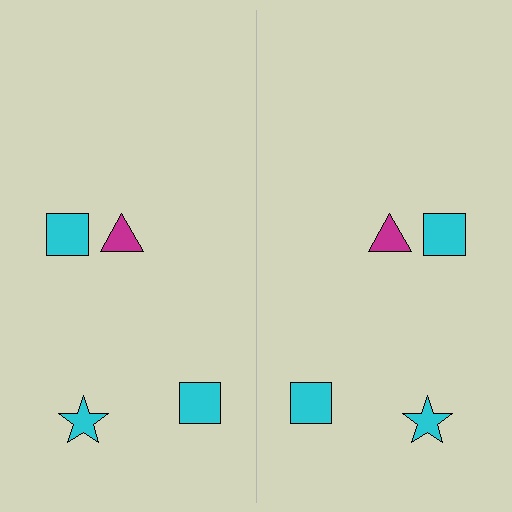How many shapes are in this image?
There are 8 shapes in this image.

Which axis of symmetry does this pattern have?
The pattern has a vertical axis of symmetry running through the center of the image.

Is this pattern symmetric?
Yes, this pattern has bilateral (reflection) symmetry.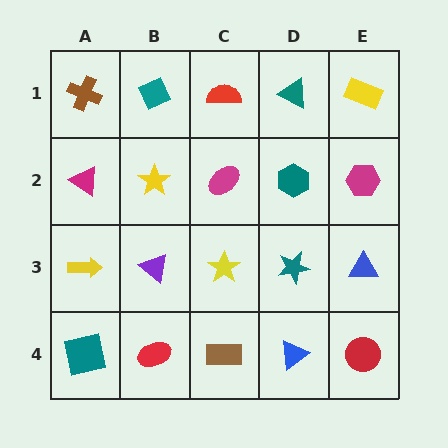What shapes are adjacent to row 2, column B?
A teal diamond (row 1, column B), a purple triangle (row 3, column B), a magenta triangle (row 2, column A), a magenta ellipse (row 2, column C).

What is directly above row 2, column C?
A red semicircle.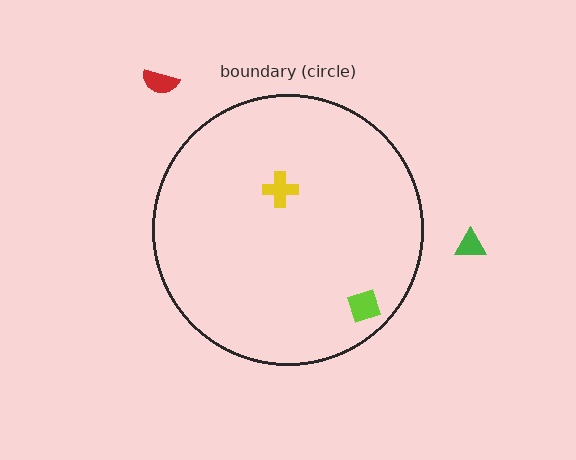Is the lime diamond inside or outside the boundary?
Inside.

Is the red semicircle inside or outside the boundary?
Outside.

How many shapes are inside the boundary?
2 inside, 2 outside.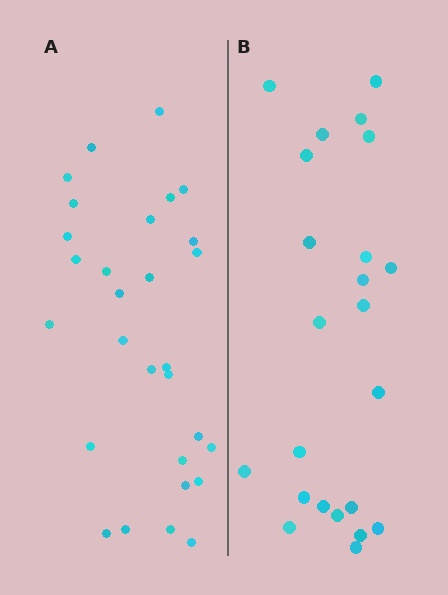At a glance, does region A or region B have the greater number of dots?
Region A (the left region) has more dots.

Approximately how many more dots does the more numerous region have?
Region A has about 6 more dots than region B.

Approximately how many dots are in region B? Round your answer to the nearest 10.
About 20 dots. (The exact count is 23, which rounds to 20.)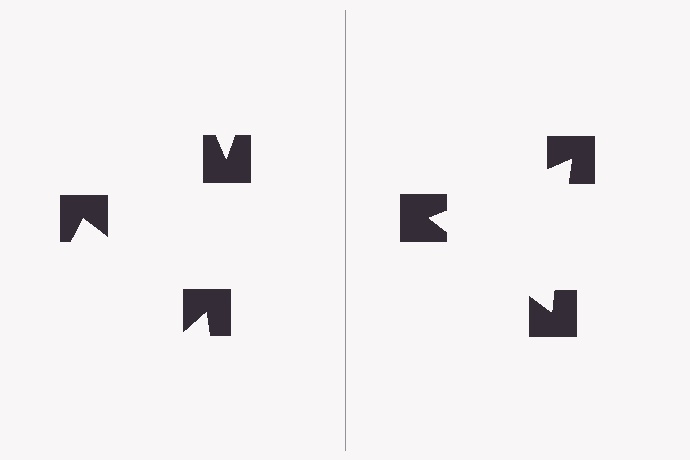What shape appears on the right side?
An illusory triangle.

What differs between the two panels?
The notched squares are positioned identically on both sides; only the wedge orientations differ. On the right they align to a triangle; on the left they are misaligned.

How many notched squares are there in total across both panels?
6 — 3 on each side.